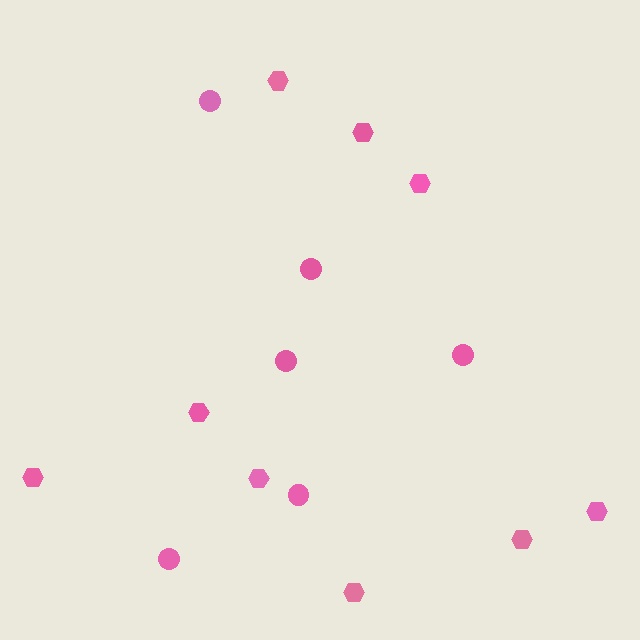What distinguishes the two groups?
There are 2 groups: one group of circles (6) and one group of hexagons (9).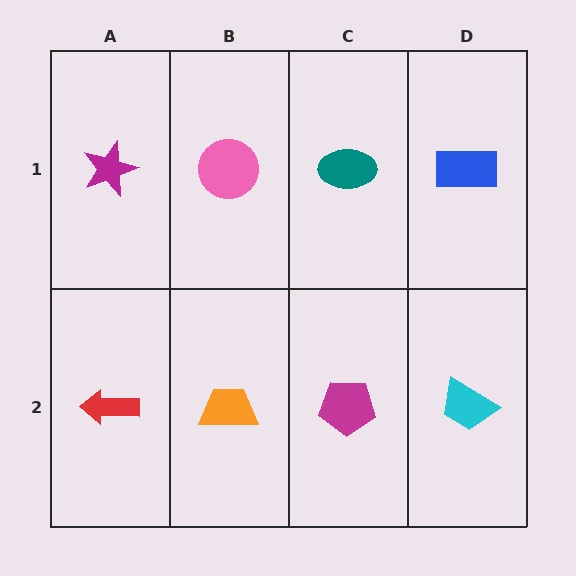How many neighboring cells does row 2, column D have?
2.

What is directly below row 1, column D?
A cyan trapezoid.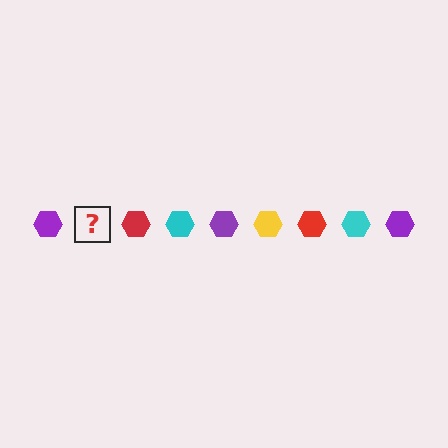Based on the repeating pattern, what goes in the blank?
The blank should be a yellow hexagon.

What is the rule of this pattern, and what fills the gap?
The rule is that the pattern cycles through purple, yellow, red, cyan hexagons. The gap should be filled with a yellow hexagon.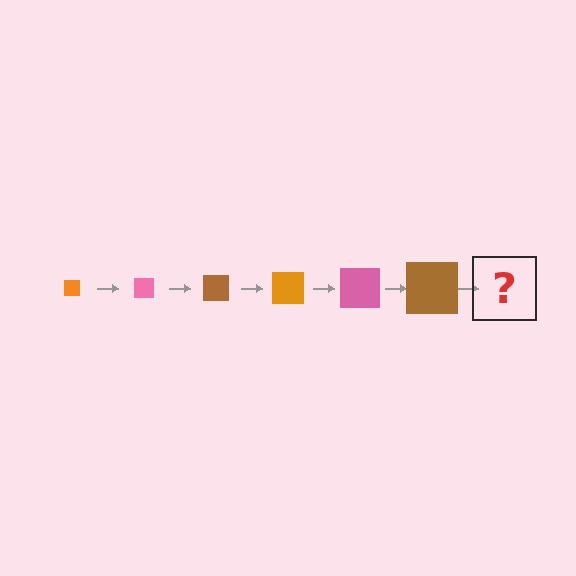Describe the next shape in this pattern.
It should be an orange square, larger than the previous one.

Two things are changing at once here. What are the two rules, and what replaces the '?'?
The two rules are that the square grows larger each step and the color cycles through orange, pink, and brown. The '?' should be an orange square, larger than the previous one.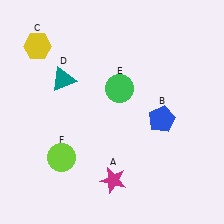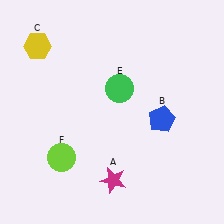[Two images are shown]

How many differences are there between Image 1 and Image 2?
There is 1 difference between the two images.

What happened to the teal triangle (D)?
The teal triangle (D) was removed in Image 2. It was in the top-left area of Image 1.